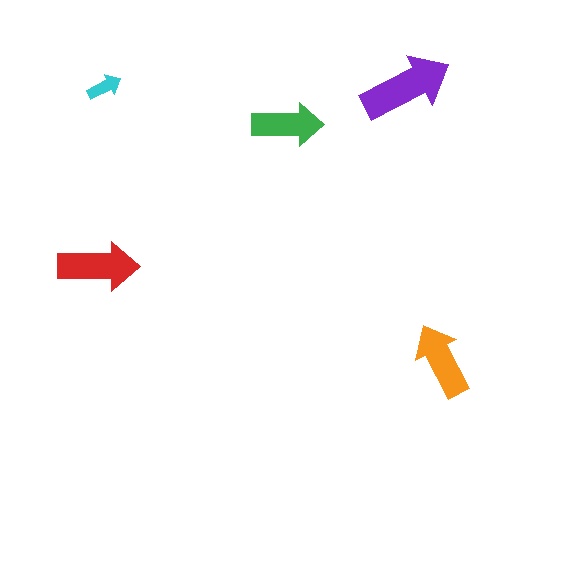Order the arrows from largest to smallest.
the purple one, the red one, the orange one, the green one, the cyan one.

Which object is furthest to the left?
The red arrow is leftmost.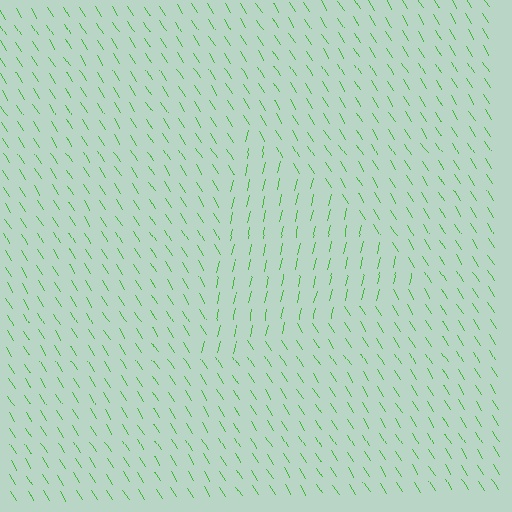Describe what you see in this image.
The image is filled with small green line segments. A triangle region in the image has lines oriented differently from the surrounding lines, creating a visible texture boundary.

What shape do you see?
I see a triangle.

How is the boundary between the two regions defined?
The boundary is defined purely by a change in line orientation (approximately 45 degrees difference). All lines are the same color and thickness.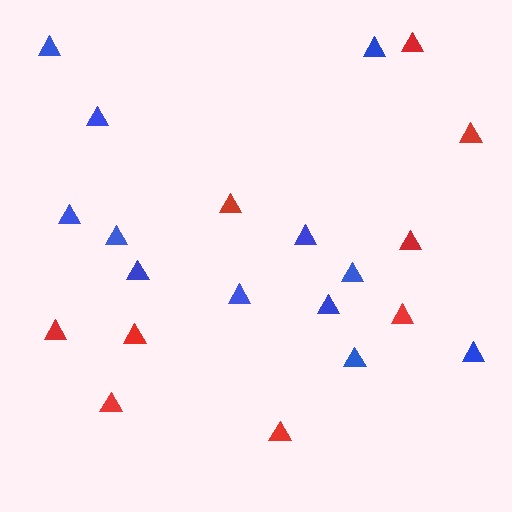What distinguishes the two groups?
There are 2 groups: one group of red triangles (9) and one group of blue triangles (12).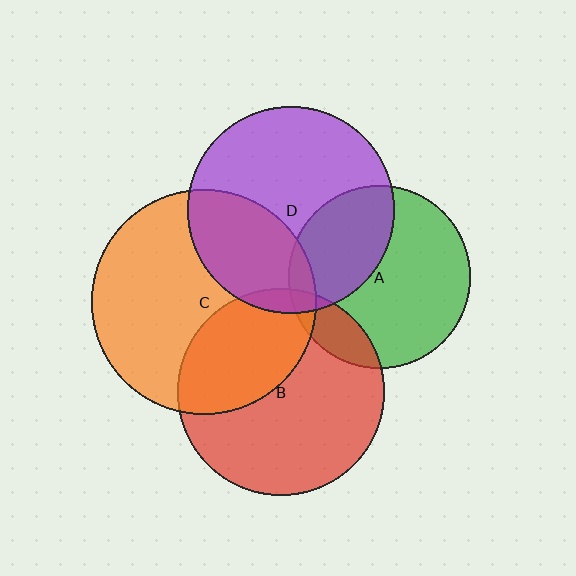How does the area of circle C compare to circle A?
Approximately 1.5 times.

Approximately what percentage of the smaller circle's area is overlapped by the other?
Approximately 35%.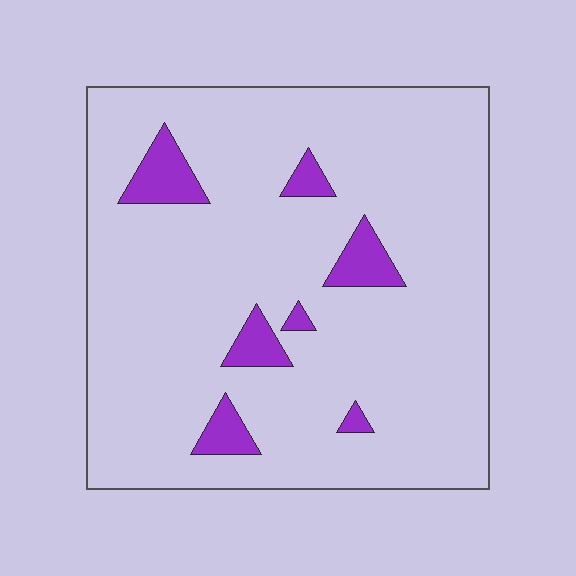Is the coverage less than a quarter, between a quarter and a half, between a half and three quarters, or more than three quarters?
Less than a quarter.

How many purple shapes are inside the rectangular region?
7.